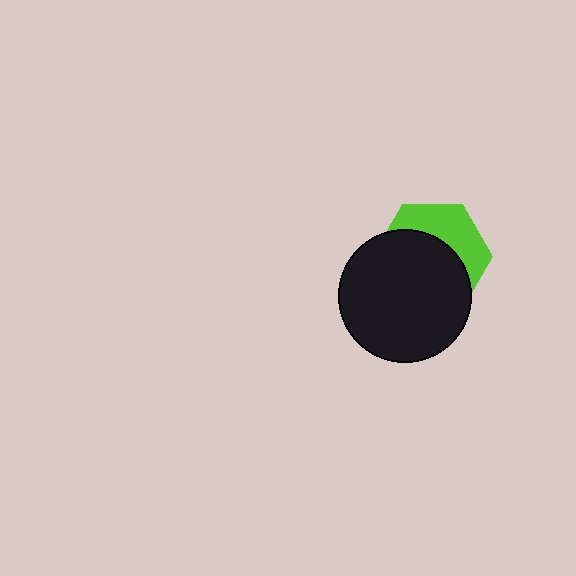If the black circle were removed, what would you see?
You would see the complete lime hexagon.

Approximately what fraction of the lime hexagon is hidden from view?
Roughly 62% of the lime hexagon is hidden behind the black circle.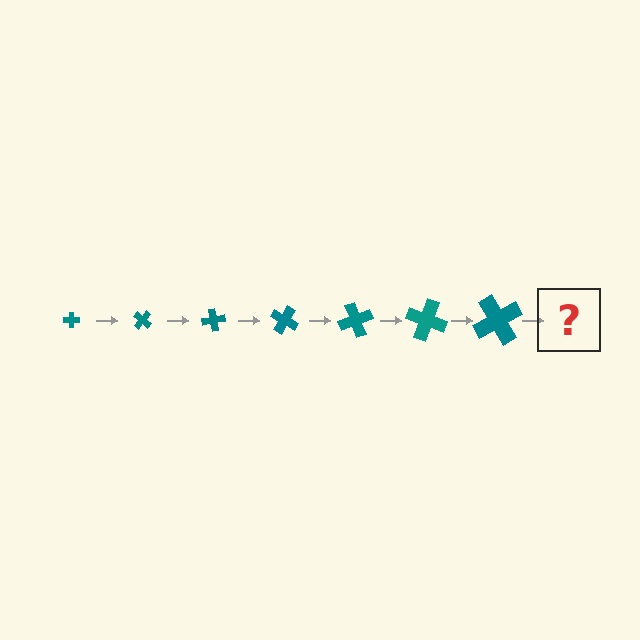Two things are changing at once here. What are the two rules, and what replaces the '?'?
The two rules are that the cross grows larger each step and it rotates 40 degrees each step. The '?' should be a cross, larger than the previous one and rotated 280 degrees from the start.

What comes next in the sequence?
The next element should be a cross, larger than the previous one and rotated 280 degrees from the start.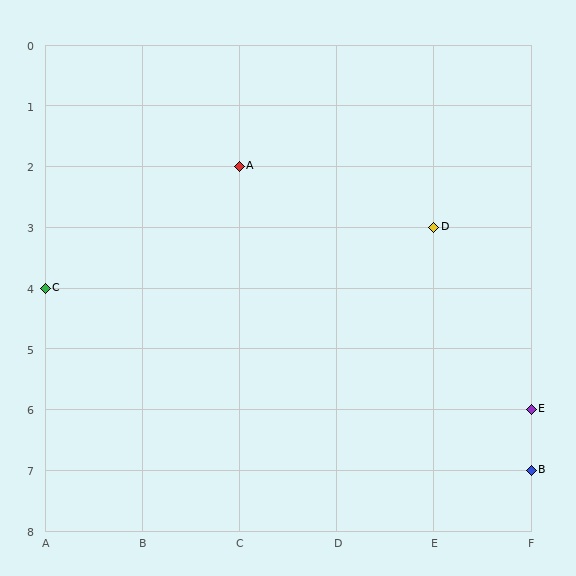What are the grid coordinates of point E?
Point E is at grid coordinates (F, 6).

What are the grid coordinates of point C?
Point C is at grid coordinates (A, 4).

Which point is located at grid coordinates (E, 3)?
Point D is at (E, 3).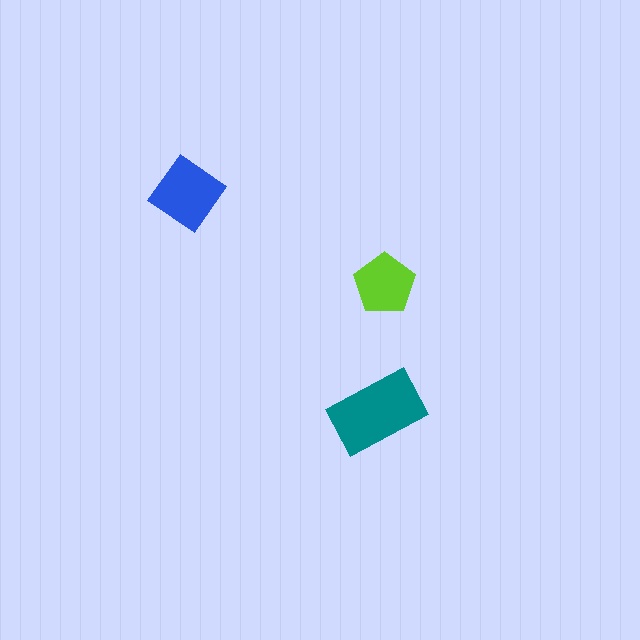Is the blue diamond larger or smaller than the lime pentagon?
Larger.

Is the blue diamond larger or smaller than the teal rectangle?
Smaller.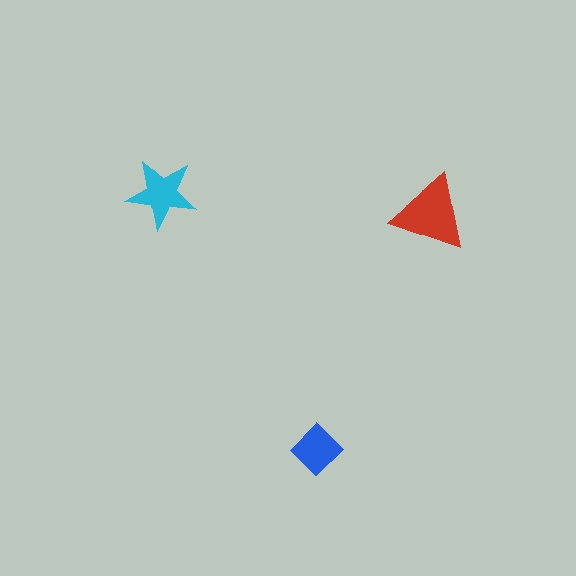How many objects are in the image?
There are 3 objects in the image.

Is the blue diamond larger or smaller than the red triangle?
Smaller.